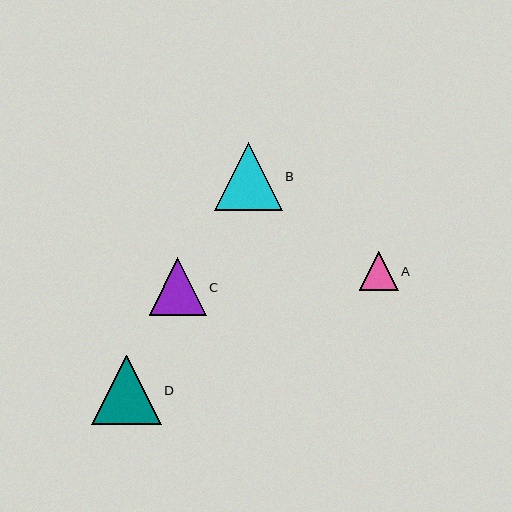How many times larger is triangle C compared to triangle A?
Triangle C is approximately 1.5 times the size of triangle A.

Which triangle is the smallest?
Triangle A is the smallest with a size of approximately 39 pixels.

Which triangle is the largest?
Triangle D is the largest with a size of approximately 69 pixels.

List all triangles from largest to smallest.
From largest to smallest: D, B, C, A.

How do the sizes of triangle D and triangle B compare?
Triangle D and triangle B are approximately the same size.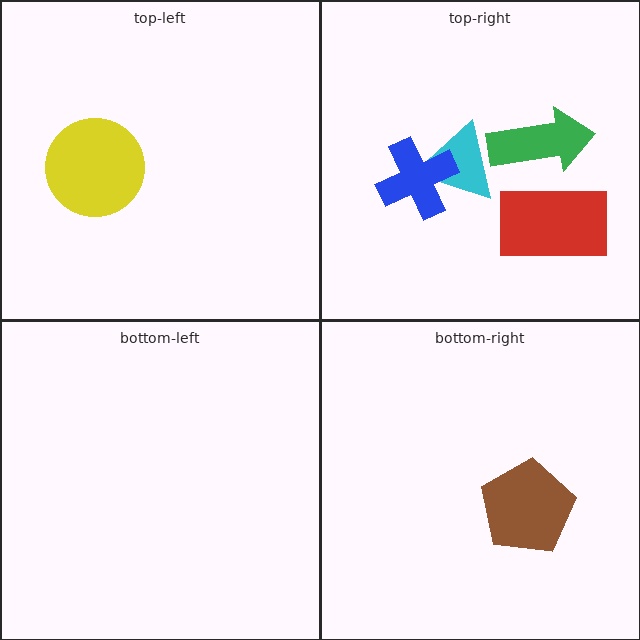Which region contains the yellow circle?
The top-left region.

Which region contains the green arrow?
The top-right region.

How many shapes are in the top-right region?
4.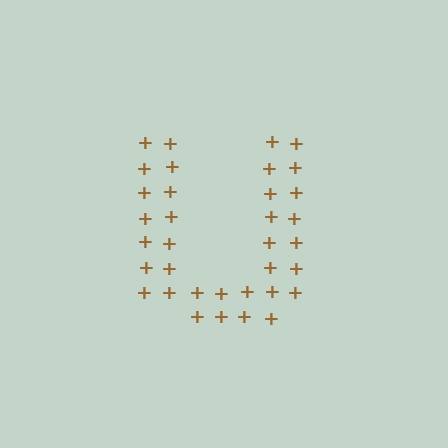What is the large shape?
The large shape is the letter U.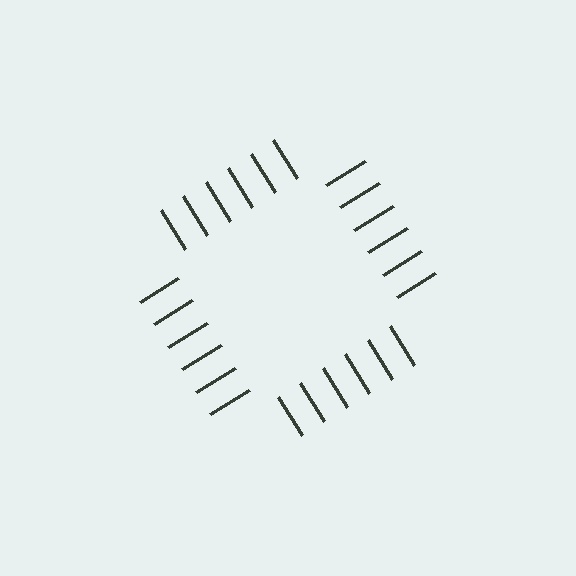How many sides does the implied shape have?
4 sides — the line-ends trace a square.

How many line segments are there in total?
24 — 6 along each of the 4 edges.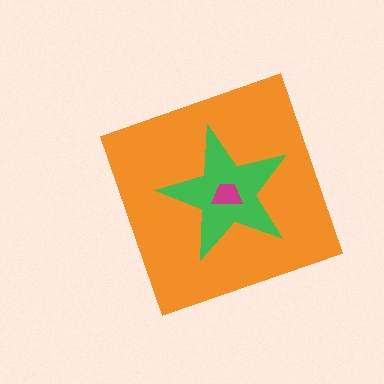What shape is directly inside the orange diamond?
The green star.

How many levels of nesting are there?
3.